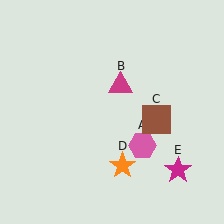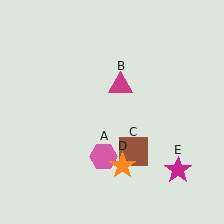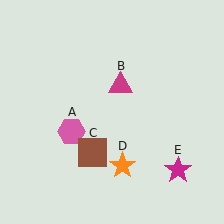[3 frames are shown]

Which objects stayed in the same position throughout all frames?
Magenta triangle (object B) and orange star (object D) and magenta star (object E) remained stationary.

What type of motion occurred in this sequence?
The pink hexagon (object A), brown square (object C) rotated clockwise around the center of the scene.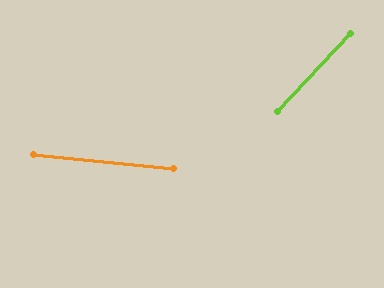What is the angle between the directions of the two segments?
Approximately 53 degrees.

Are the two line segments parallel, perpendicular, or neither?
Neither parallel nor perpendicular — they differ by about 53°.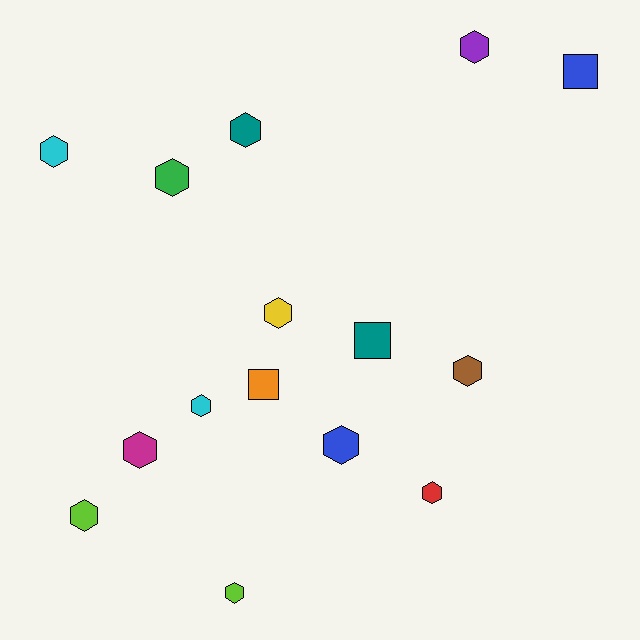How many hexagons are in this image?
There are 12 hexagons.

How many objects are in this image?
There are 15 objects.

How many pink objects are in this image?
There are no pink objects.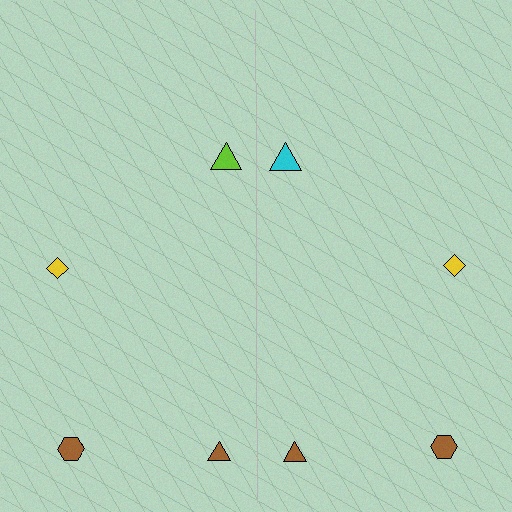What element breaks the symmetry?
The cyan triangle on the right side breaks the symmetry — its mirror counterpart is lime.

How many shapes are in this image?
There are 8 shapes in this image.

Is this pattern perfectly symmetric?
No, the pattern is not perfectly symmetric. The cyan triangle on the right side breaks the symmetry — its mirror counterpart is lime.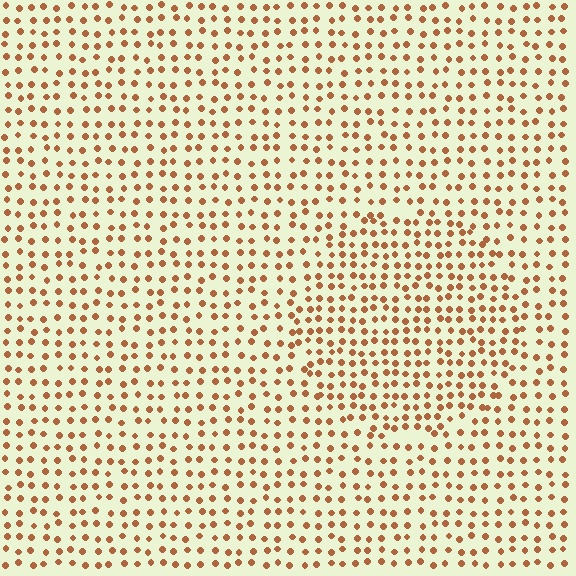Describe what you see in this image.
The image contains small brown elements arranged at two different densities. A circle-shaped region is visible where the elements are more densely packed than the surrounding area.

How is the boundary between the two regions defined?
The boundary is defined by a change in element density (approximately 1.4x ratio). All elements are the same color, size, and shape.